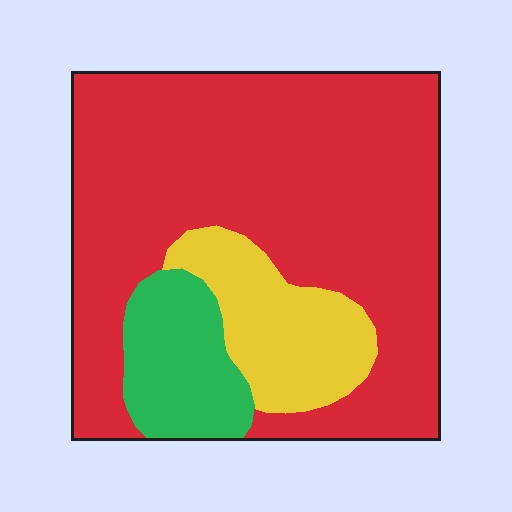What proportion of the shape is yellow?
Yellow covers roughly 15% of the shape.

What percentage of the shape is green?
Green covers 13% of the shape.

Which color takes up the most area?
Red, at roughly 70%.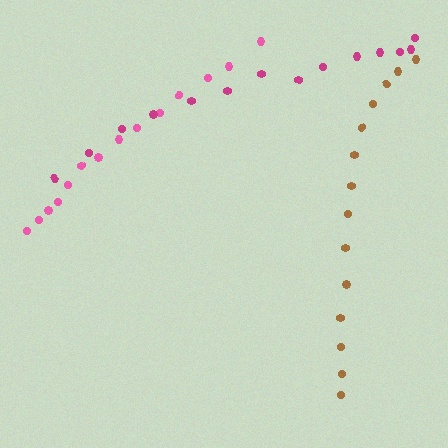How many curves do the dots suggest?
There are 3 distinct paths.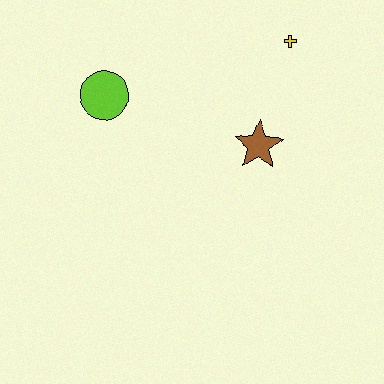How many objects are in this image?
There are 3 objects.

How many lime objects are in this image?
There is 1 lime object.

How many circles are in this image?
There is 1 circle.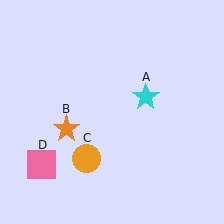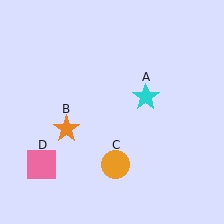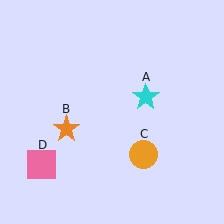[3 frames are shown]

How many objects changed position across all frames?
1 object changed position: orange circle (object C).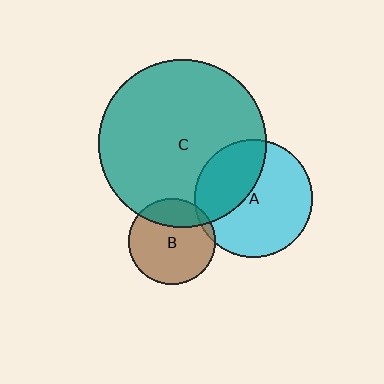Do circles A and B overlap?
Yes.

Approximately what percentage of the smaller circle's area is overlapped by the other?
Approximately 5%.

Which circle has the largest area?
Circle C (teal).